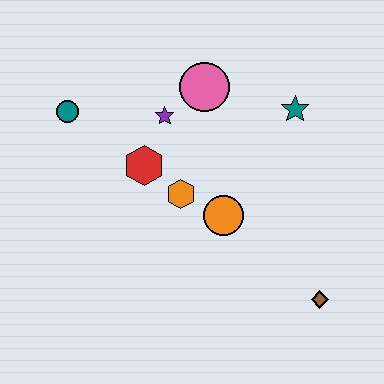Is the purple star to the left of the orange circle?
Yes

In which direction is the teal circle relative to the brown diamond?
The teal circle is to the left of the brown diamond.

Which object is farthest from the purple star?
The brown diamond is farthest from the purple star.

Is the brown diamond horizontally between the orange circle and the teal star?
No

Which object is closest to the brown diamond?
The orange circle is closest to the brown diamond.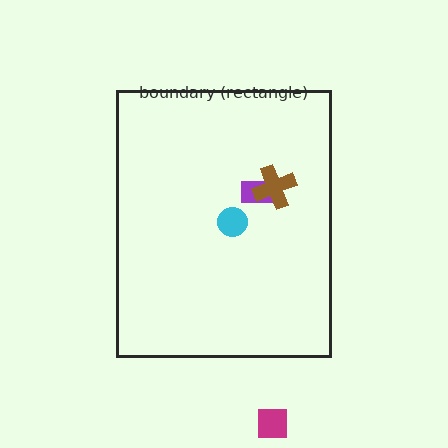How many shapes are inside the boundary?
3 inside, 1 outside.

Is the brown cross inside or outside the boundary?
Inside.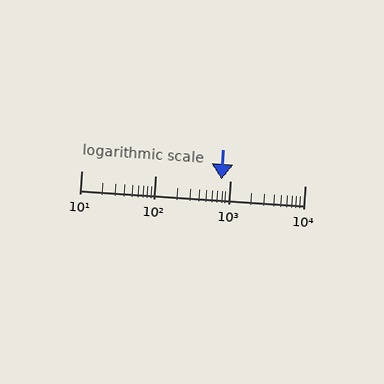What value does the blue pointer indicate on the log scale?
The pointer indicates approximately 750.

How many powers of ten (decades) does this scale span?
The scale spans 3 decades, from 10 to 10000.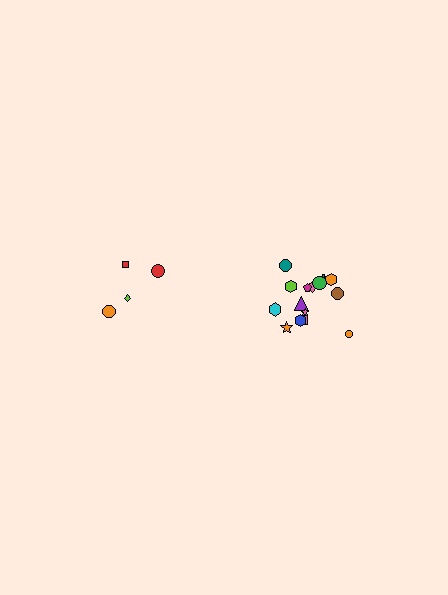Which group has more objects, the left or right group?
The right group.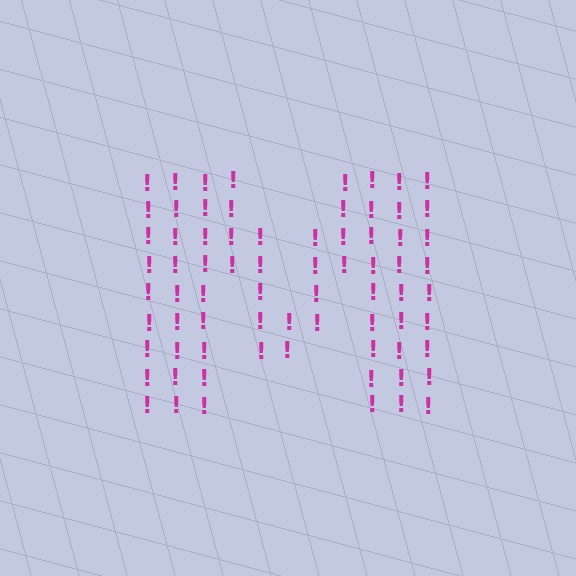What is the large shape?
The large shape is the letter M.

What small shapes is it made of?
It is made of small exclamation marks.